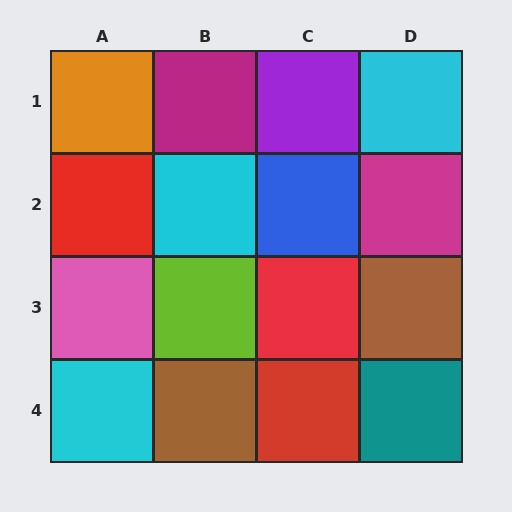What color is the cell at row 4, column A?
Cyan.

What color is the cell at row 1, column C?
Purple.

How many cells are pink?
1 cell is pink.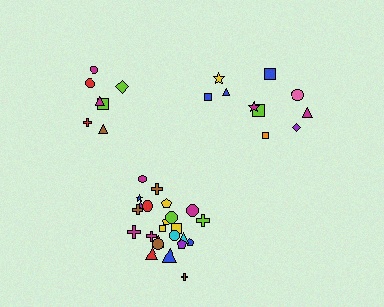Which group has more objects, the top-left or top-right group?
The top-right group.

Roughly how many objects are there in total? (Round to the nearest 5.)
Roughly 40 objects in total.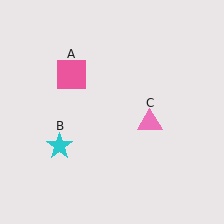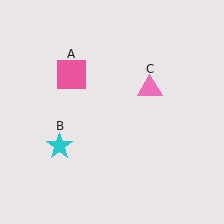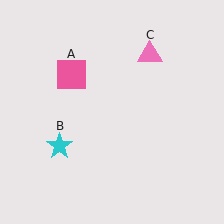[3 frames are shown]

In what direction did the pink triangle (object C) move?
The pink triangle (object C) moved up.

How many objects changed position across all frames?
1 object changed position: pink triangle (object C).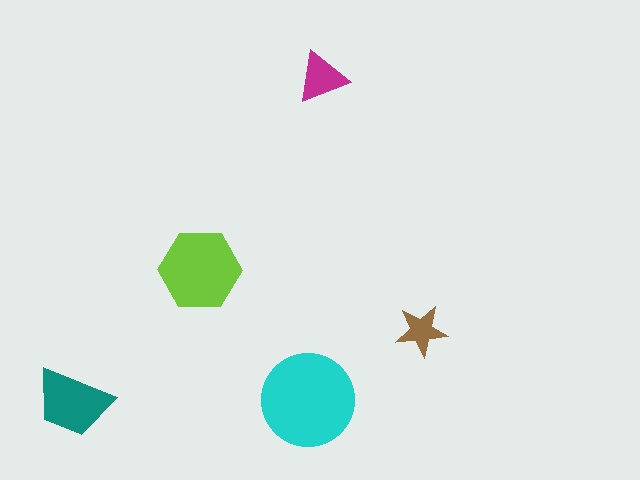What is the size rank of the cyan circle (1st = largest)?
1st.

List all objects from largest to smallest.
The cyan circle, the lime hexagon, the teal trapezoid, the magenta triangle, the brown star.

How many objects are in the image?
There are 5 objects in the image.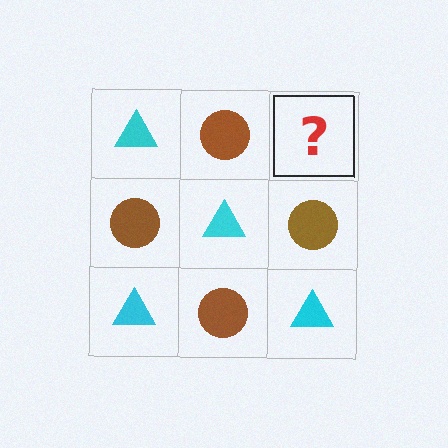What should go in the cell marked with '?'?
The missing cell should contain a cyan triangle.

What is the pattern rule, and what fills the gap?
The rule is that it alternates cyan triangle and brown circle in a checkerboard pattern. The gap should be filled with a cyan triangle.